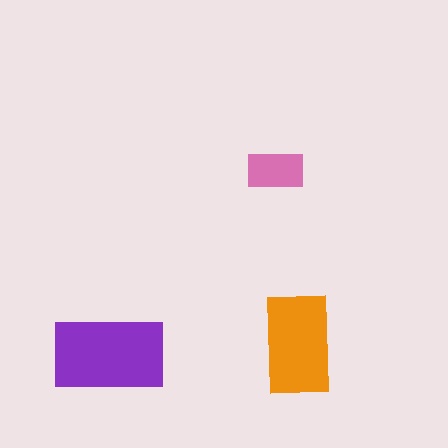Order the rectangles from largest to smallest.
the purple one, the orange one, the pink one.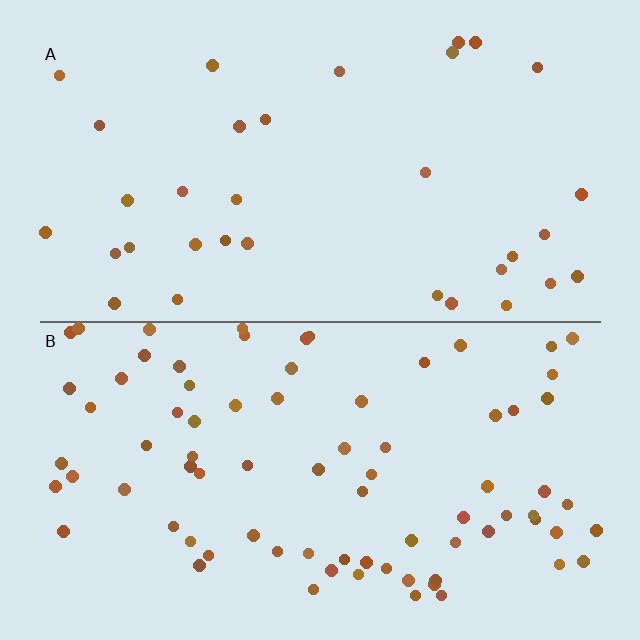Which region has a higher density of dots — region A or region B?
B (the bottom).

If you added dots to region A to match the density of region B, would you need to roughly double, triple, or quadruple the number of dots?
Approximately double.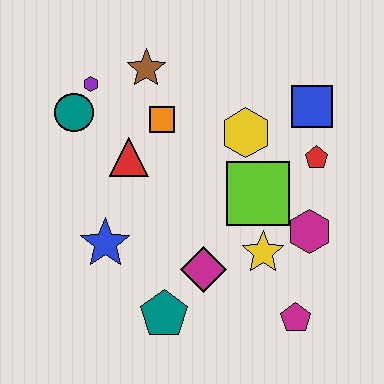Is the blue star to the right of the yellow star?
No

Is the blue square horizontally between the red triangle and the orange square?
No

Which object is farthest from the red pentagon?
The teal circle is farthest from the red pentagon.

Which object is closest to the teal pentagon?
The magenta diamond is closest to the teal pentagon.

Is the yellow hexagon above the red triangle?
Yes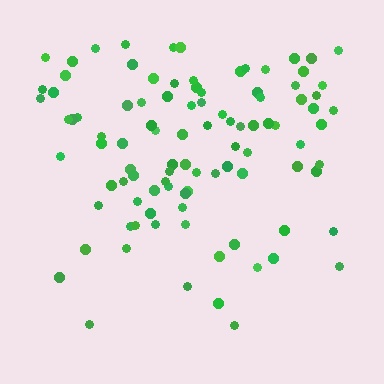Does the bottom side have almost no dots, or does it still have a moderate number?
Still a moderate number, just noticeably fewer than the top.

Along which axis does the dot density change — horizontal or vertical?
Vertical.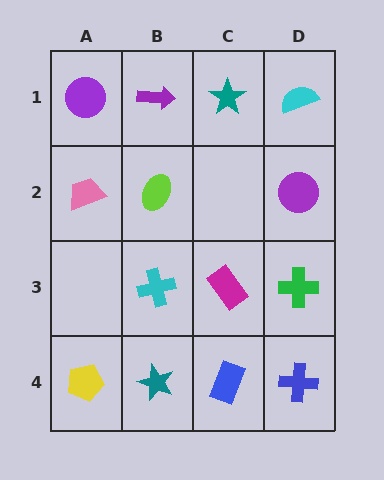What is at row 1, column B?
A purple arrow.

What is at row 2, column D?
A purple circle.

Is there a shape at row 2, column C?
No, that cell is empty.